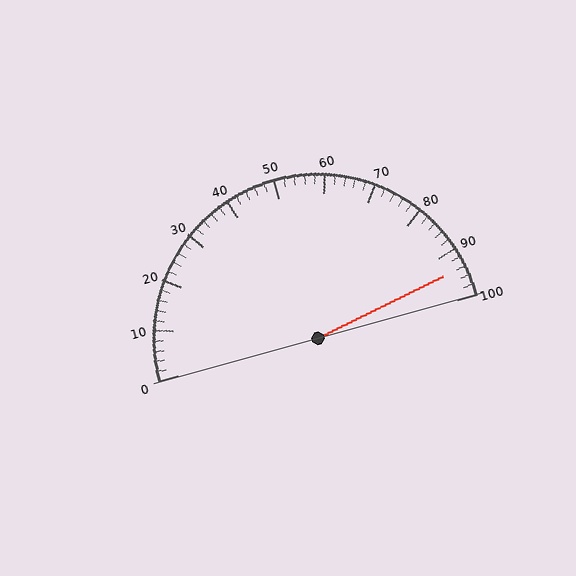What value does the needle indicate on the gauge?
The needle indicates approximately 94.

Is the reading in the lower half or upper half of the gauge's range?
The reading is in the upper half of the range (0 to 100).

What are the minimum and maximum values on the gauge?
The gauge ranges from 0 to 100.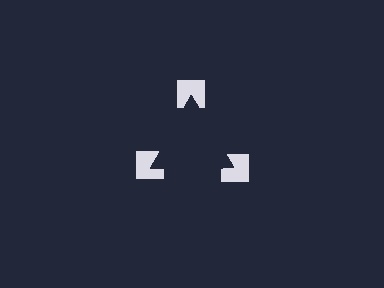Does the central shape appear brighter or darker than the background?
It typically appears slightly darker than the background, even though no actual brightness change is drawn.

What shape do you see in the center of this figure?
An illusory triangle — its edges are inferred from the aligned wedge cuts in the notched squares, not physically drawn.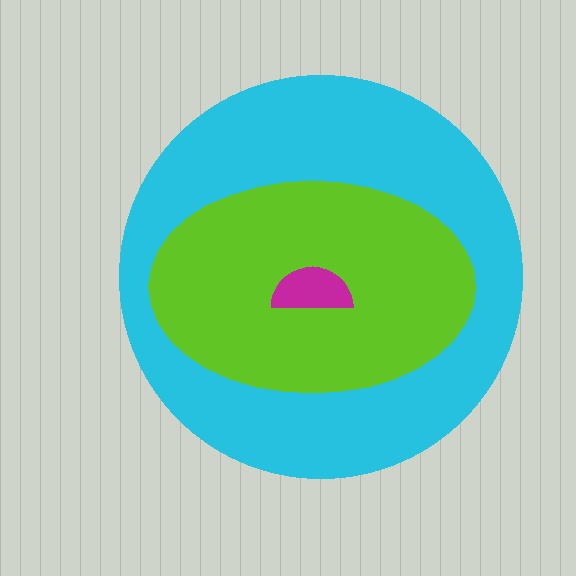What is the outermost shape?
The cyan circle.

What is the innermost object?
The magenta semicircle.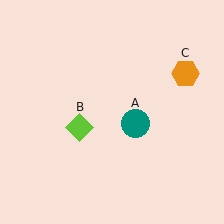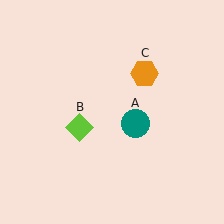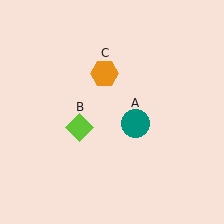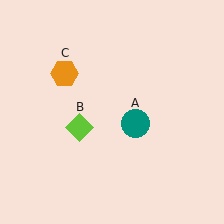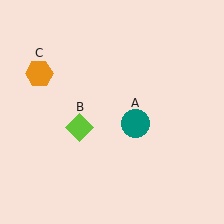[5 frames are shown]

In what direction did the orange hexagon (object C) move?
The orange hexagon (object C) moved left.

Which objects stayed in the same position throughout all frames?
Teal circle (object A) and lime diamond (object B) remained stationary.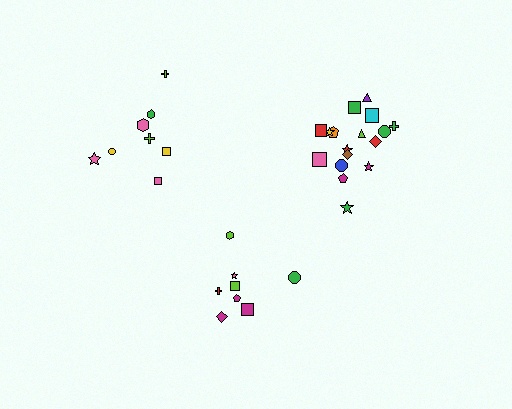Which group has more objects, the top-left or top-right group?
The top-right group.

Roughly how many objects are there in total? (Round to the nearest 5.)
Roughly 35 objects in total.